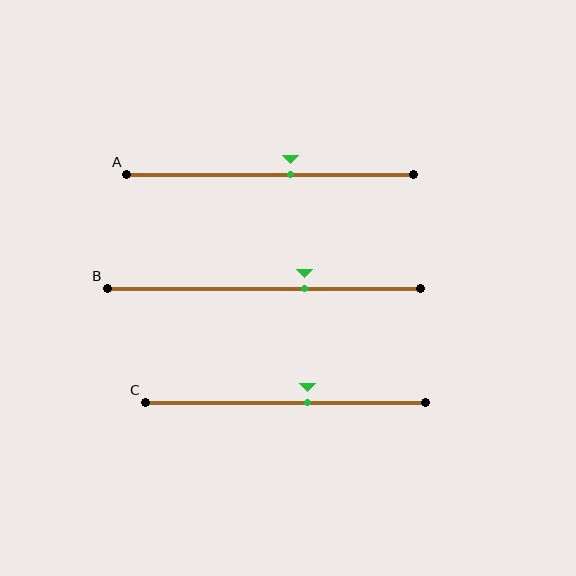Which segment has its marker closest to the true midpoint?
Segment A has its marker closest to the true midpoint.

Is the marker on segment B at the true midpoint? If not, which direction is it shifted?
No, the marker on segment B is shifted to the right by about 13% of the segment length.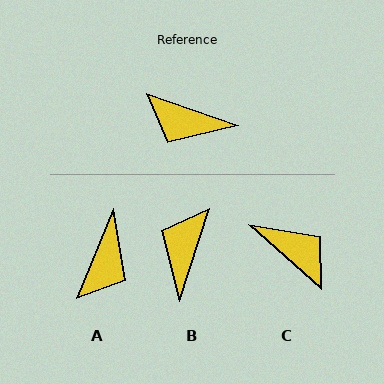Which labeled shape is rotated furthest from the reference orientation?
C, about 157 degrees away.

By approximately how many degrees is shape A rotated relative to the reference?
Approximately 87 degrees counter-clockwise.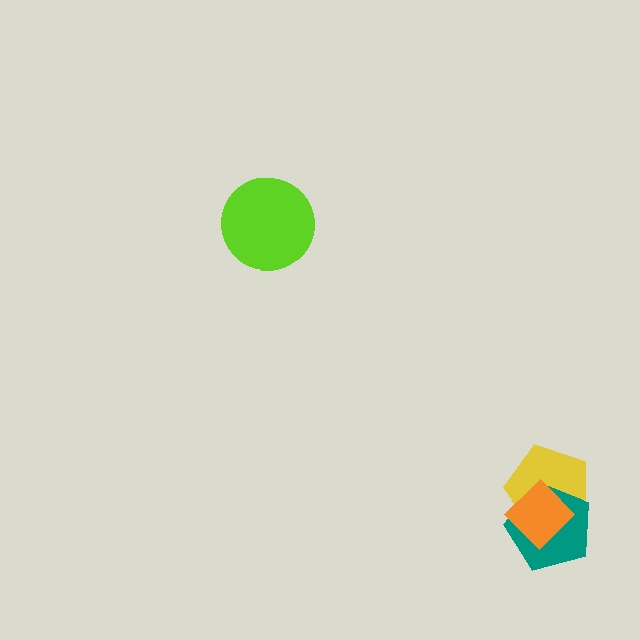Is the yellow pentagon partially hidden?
Yes, it is partially covered by another shape.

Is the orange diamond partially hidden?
No, no other shape covers it.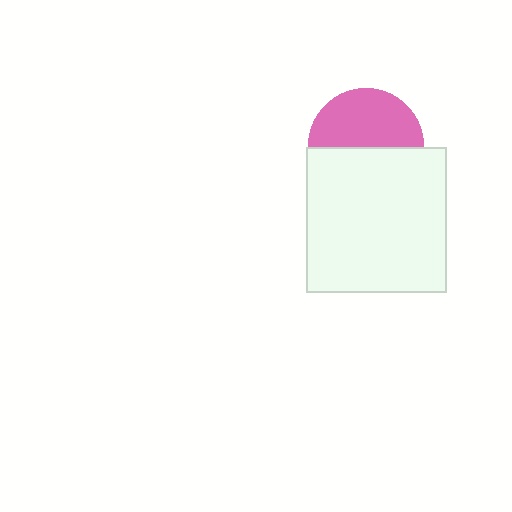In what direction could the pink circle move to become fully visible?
The pink circle could move up. That would shift it out from behind the white rectangle entirely.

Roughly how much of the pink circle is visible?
About half of it is visible (roughly 52%).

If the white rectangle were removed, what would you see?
You would see the complete pink circle.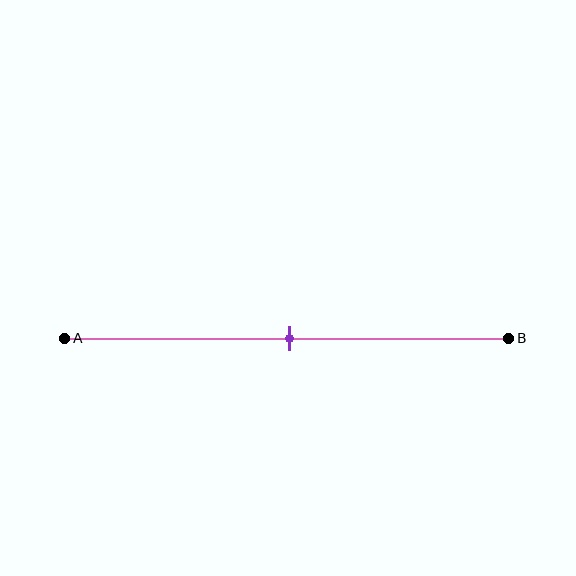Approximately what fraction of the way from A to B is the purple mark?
The purple mark is approximately 50% of the way from A to B.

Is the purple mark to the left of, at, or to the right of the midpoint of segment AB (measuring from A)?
The purple mark is approximately at the midpoint of segment AB.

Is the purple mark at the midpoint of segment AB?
Yes, the mark is approximately at the midpoint.